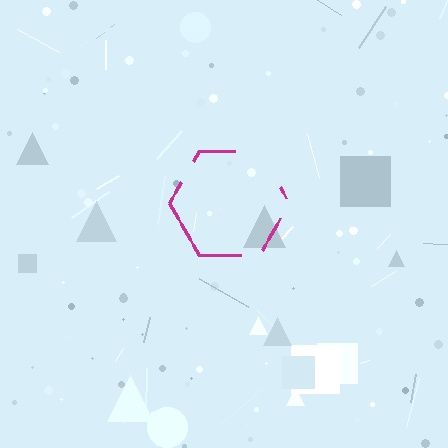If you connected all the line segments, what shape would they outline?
They would outline a hexagon.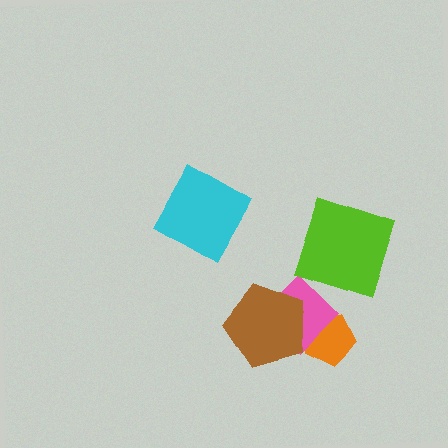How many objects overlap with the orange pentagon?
2 objects overlap with the orange pentagon.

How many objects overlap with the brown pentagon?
2 objects overlap with the brown pentagon.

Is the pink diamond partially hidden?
Yes, it is partially covered by another shape.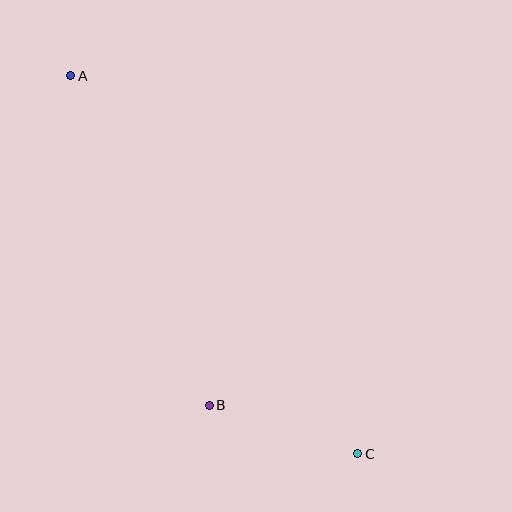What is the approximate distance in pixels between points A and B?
The distance between A and B is approximately 357 pixels.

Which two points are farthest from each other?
Points A and C are farthest from each other.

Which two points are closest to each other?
Points B and C are closest to each other.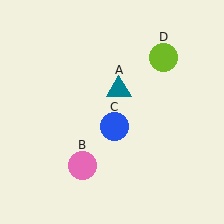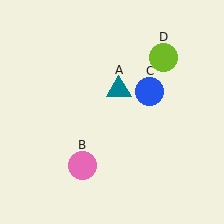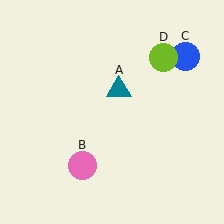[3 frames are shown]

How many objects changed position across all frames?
1 object changed position: blue circle (object C).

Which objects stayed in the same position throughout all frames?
Teal triangle (object A) and pink circle (object B) and lime circle (object D) remained stationary.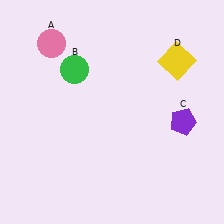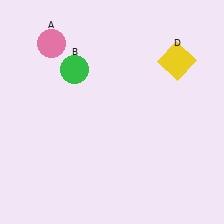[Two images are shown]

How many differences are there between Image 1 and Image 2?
There is 1 difference between the two images.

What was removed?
The purple pentagon (C) was removed in Image 2.